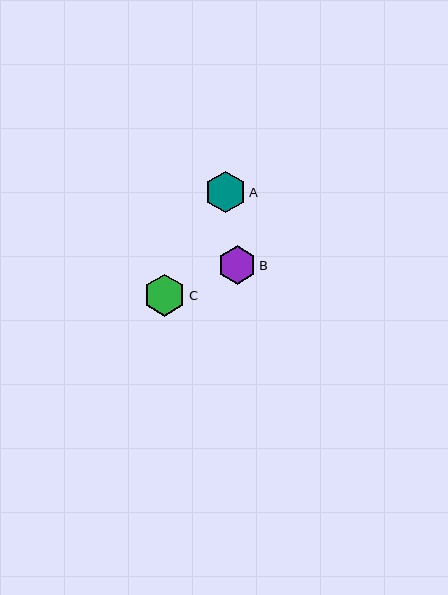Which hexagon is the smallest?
Hexagon B is the smallest with a size of approximately 39 pixels.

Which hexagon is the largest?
Hexagon C is the largest with a size of approximately 42 pixels.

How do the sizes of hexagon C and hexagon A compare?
Hexagon C and hexagon A are approximately the same size.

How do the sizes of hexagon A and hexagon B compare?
Hexagon A and hexagon B are approximately the same size.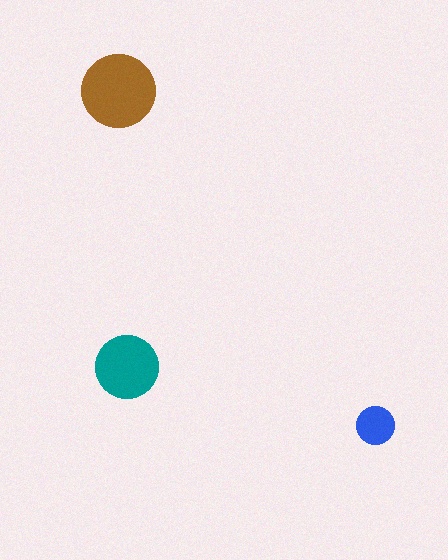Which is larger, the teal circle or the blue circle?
The teal one.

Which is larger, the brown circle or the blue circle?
The brown one.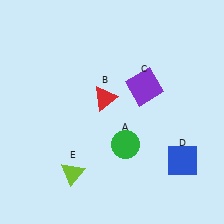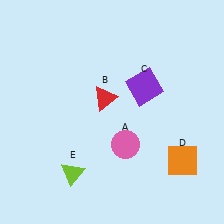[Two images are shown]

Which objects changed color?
A changed from green to pink. D changed from blue to orange.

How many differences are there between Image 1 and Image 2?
There are 2 differences between the two images.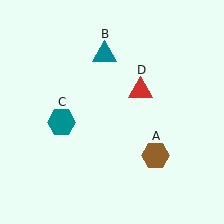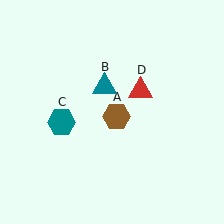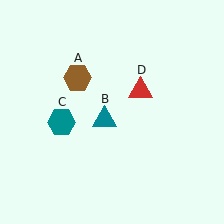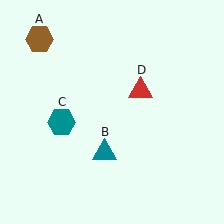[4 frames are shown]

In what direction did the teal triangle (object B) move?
The teal triangle (object B) moved down.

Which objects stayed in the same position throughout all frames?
Teal hexagon (object C) and red triangle (object D) remained stationary.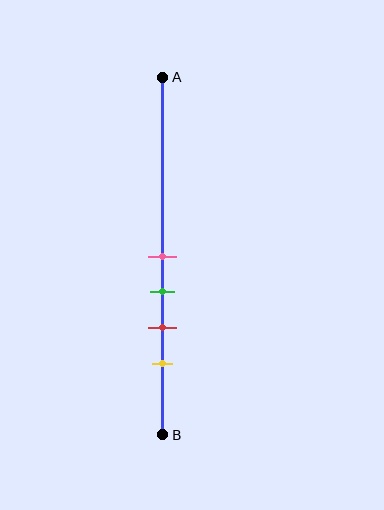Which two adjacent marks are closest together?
The pink and green marks are the closest adjacent pair.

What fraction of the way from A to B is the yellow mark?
The yellow mark is approximately 80% (0.8) of the way from A to B.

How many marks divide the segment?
There are 4 marks dividing the segment.